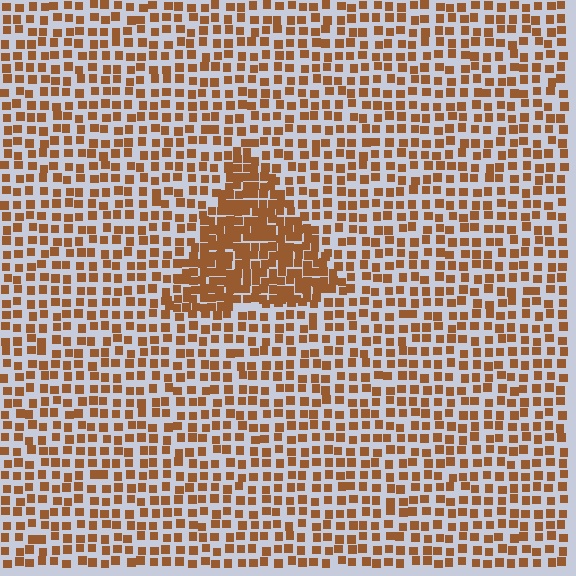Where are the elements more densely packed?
The elements are more densely packed inside the triangle boundary.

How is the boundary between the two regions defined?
The boundary is defined by a change in element density (approximately 2.0x ratio). All elements are the same color, size, and shape.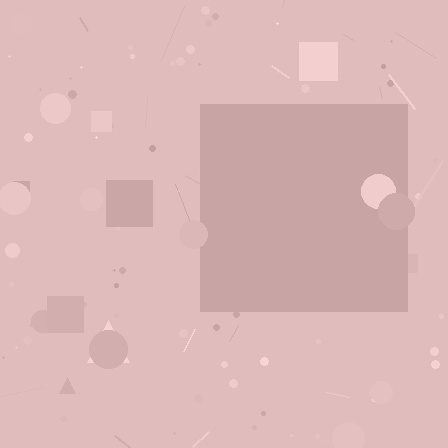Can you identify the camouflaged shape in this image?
The camouflaged shape is a square.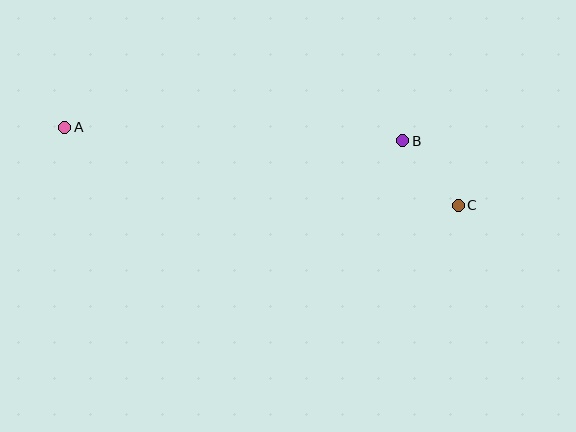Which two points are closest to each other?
Points B and C are closest to each other.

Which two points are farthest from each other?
Points A and C are farthest from each other.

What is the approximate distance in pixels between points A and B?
The distance between A and B is approximately 338 pixels.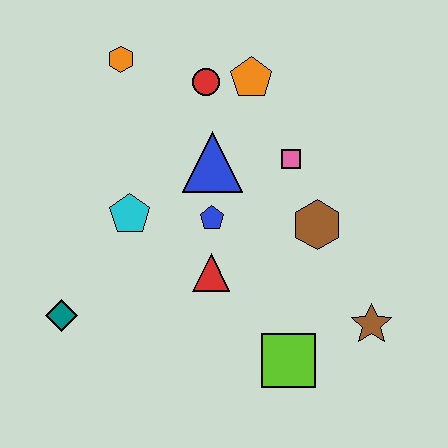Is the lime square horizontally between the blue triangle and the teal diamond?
No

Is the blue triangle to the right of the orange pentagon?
No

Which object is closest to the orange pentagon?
The red circle is closest to the orange pentagon.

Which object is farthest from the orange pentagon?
The teal diamond is farthest from the orange pentagon.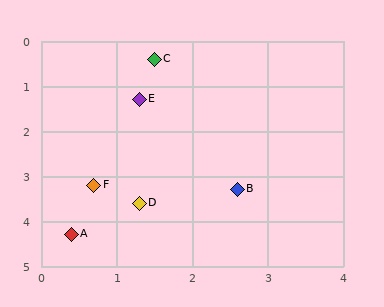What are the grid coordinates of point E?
Point E is at approximately (1.3, 1.3).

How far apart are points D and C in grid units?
Points D and C are about 3.2 grid units apart.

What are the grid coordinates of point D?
Point D is at approximately (1.3, 3.6).